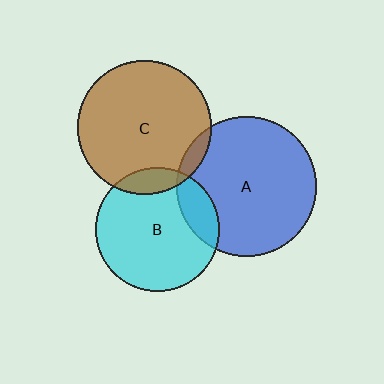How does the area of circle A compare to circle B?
Approximately 1.3 times.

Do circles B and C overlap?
Yes.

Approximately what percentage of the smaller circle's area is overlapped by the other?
Approximately 10%.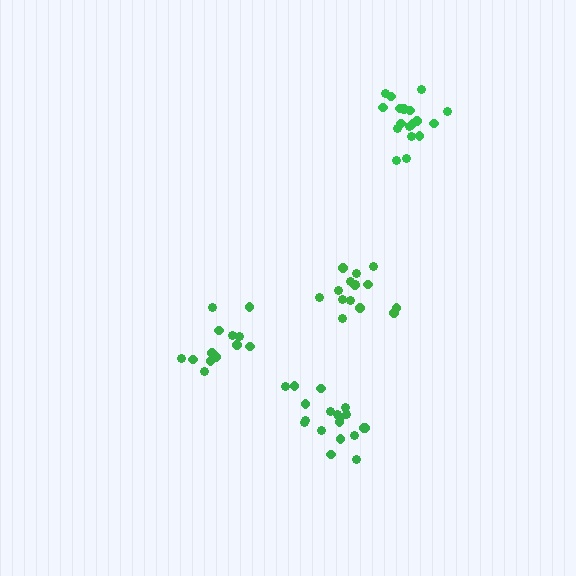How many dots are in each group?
Group 1: 18 dots, Group 2: 15 dots, Group 3: 19 dots, Group 4: 13 dots (65 total).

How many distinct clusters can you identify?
There are 4 distinct clusters.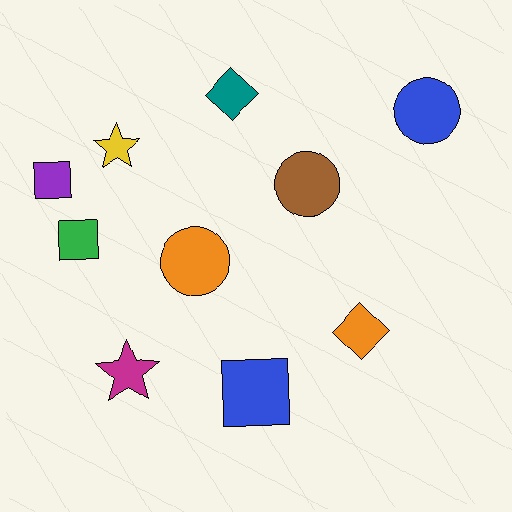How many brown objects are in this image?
There is 1 brown object.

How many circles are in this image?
There are 3 circles.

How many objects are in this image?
There are 10 objects.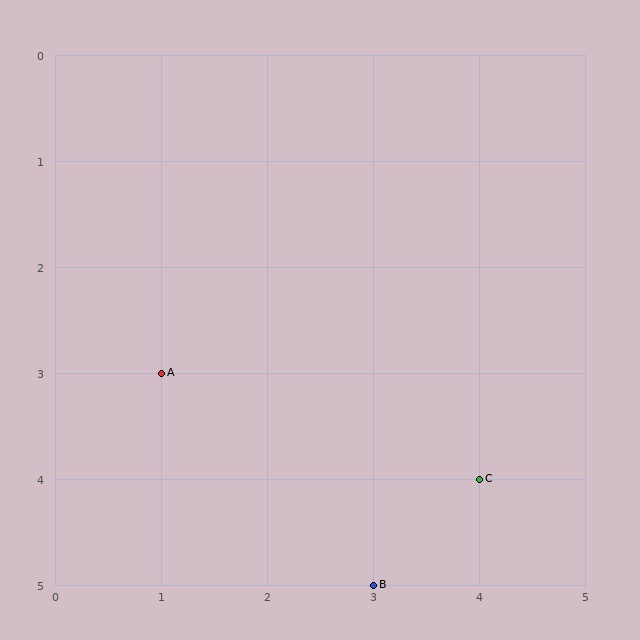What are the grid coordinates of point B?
Point B is at grid coordinates (3, 5).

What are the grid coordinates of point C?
Point C is at grid coordinates (4, 4).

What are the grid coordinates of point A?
Point A is at grid coordinates (1, 3).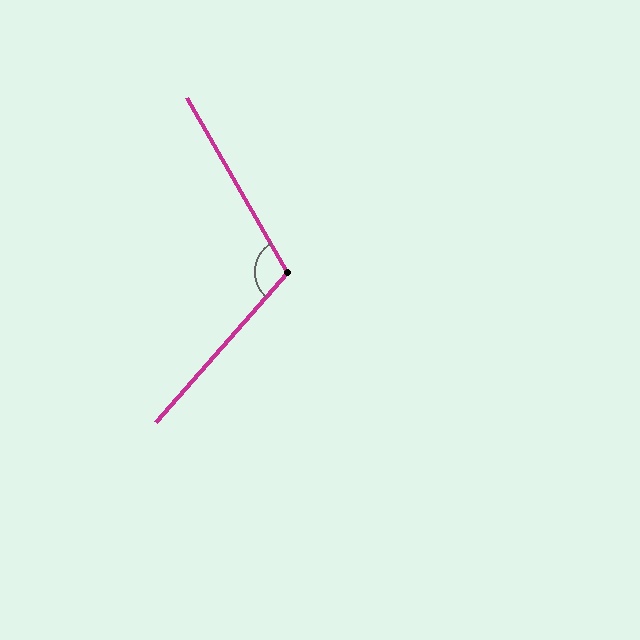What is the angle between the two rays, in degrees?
Approximately 109 degrees.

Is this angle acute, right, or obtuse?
It is obtuse.